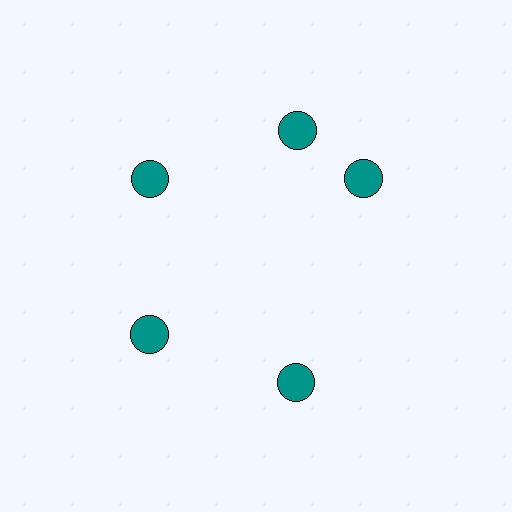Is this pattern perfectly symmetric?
No. The 5 teal circles are arranged in a ring, but one element near the 3 o'clock position is rotated out of alignment along the ring, breaking the 5-fold rotational symmetry.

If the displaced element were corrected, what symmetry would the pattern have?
It would have 5-fold rotational symmetry — the pattern would map onto itself every 72 degrees.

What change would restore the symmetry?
The symmetry would be restored by rotating it back into even spacing with its neighbors so that all 5 circles sit at equal angles and equal distance from the center.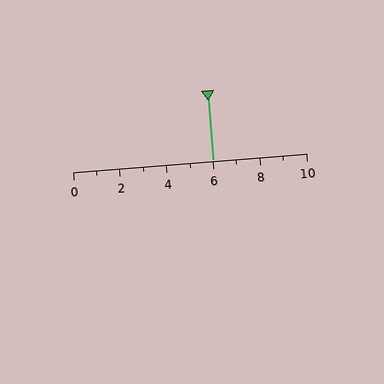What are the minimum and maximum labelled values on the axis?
The axis runs from 0 to 10.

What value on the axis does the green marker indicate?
The marker indicates approximately 6.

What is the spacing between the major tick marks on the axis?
The major ticks are spaced 2 apart.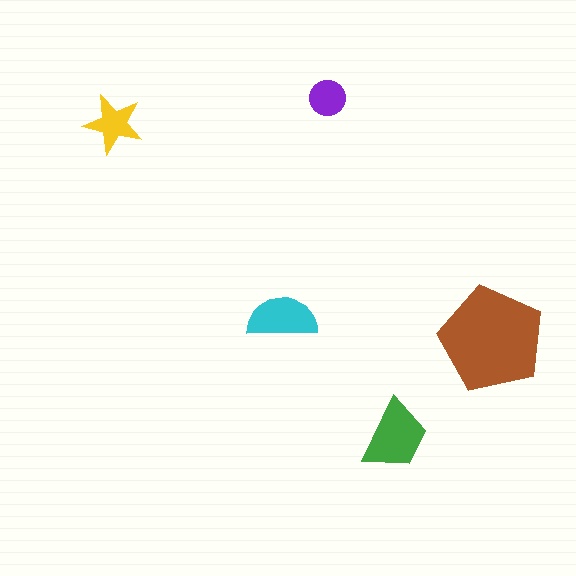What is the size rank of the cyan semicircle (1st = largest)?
3rd.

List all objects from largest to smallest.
The brown pentagon, the green trapezoid, the cyan semicircle, the yellow star, the purple circle.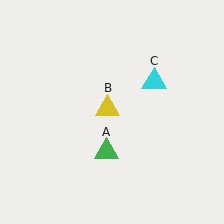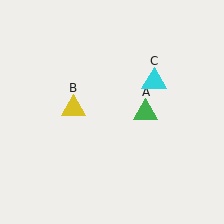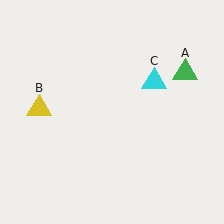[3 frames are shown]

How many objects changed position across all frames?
2 objects changed position: green triangle (object A), yellow triangle (object B).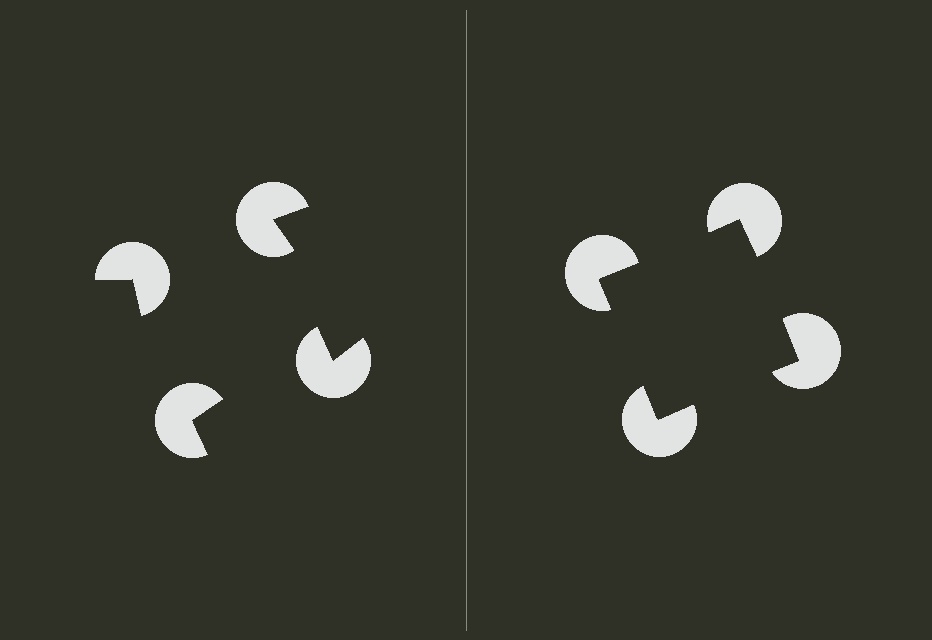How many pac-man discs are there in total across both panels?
8 — 4 on each side.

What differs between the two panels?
The pac-man discs are positioned identically on both sides; only the wedge orientations differ. On the right they align to a square; on the left they are misaligned.